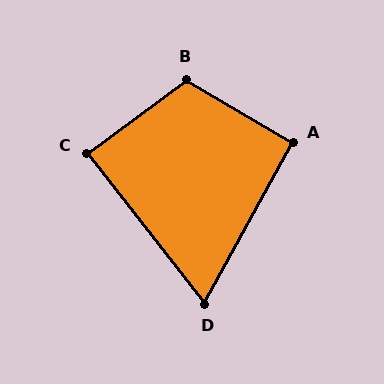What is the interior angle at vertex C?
Approximately 88 degrees (approximately right).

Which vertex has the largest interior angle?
B, at approximately 113 degrees.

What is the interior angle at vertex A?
Approximately 92 degrees (approximately right).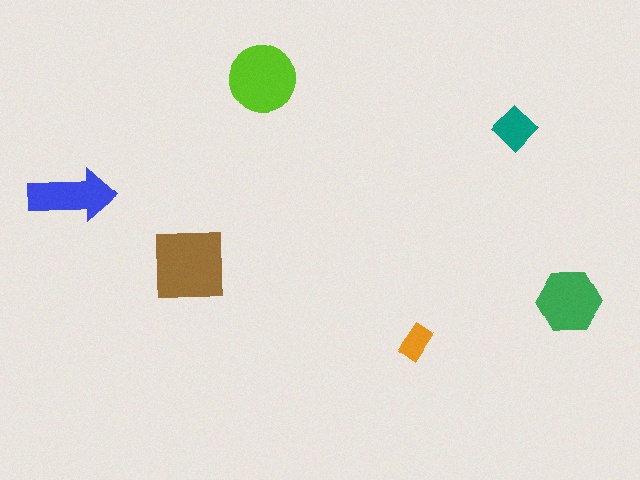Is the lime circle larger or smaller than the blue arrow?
Larger.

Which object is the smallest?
The orange rectangle.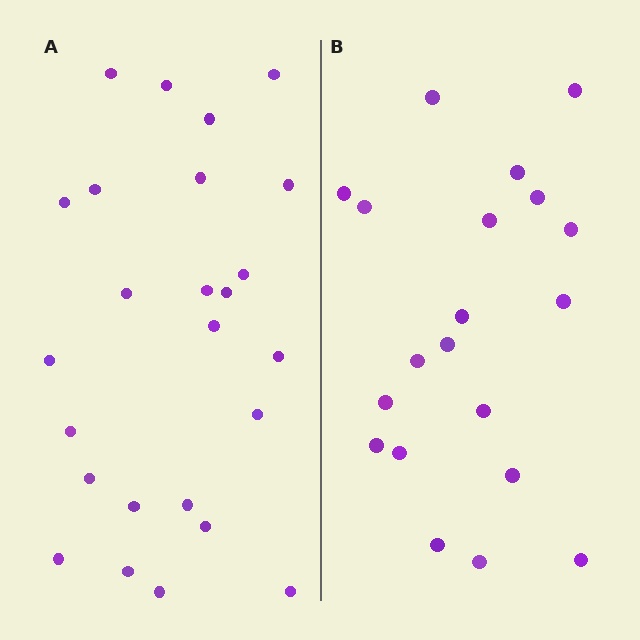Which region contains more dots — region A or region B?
Region A (the left region) has more dots.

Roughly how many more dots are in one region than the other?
Region A has about 5 more dots than region B.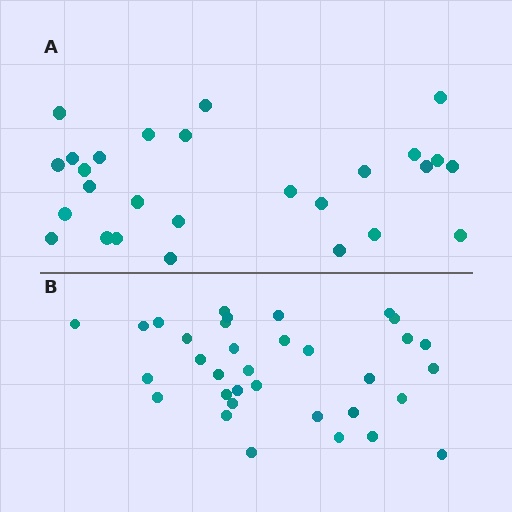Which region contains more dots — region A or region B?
Region B (the bottom region) has more dots.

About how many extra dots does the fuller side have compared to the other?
Region B has roughly 8 or so more dots than region A.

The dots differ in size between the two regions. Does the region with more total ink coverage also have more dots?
No. Region A has more total ink coverage because its dots are larger, but region B actually contains more individual dots. Total area can be misleading — the number of items is what matters here.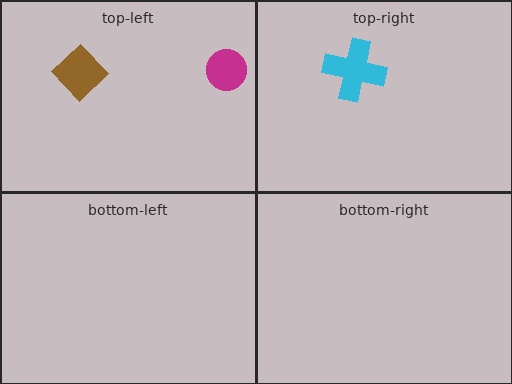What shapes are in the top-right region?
The cyan cross.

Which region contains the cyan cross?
The top-right region.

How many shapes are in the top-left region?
2.